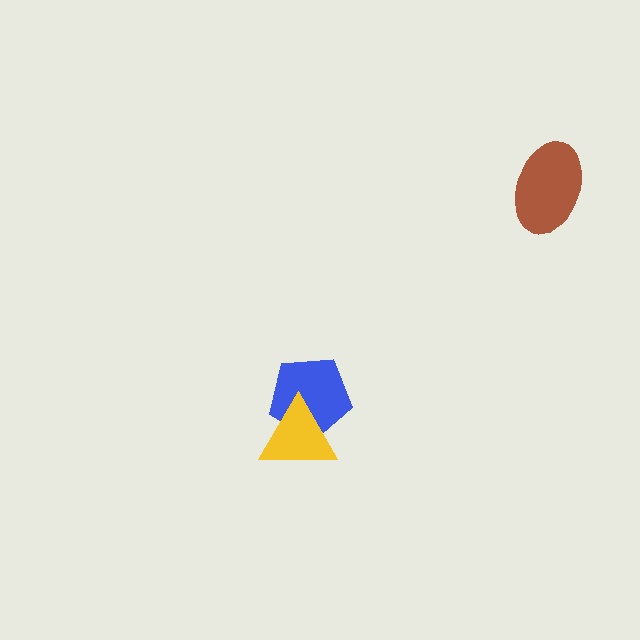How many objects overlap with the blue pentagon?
1 object overlaps with the blue pentagon.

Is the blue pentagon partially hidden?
Yes, it is partially covered by another shape.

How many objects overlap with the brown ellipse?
0 objects overlap with the brown ellipse.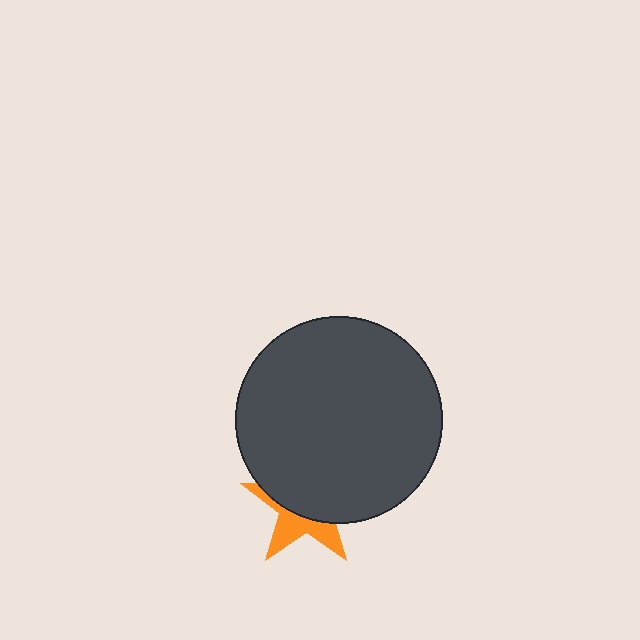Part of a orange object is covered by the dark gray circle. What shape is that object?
It is a star.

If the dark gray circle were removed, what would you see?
You would see the complete orange star.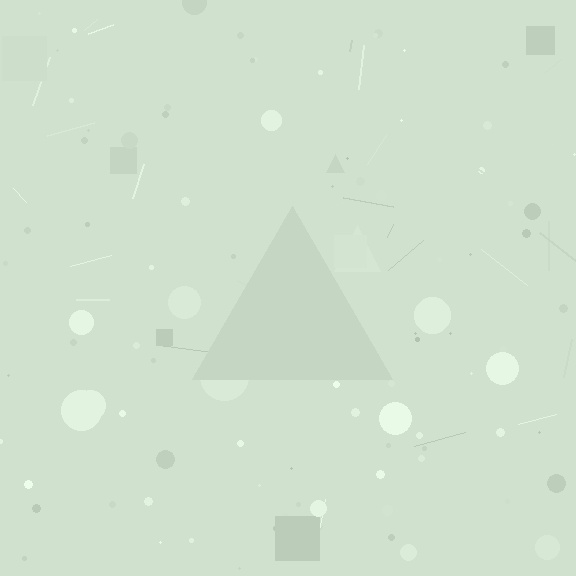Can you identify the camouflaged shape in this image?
The camouflaged shape is a triangle.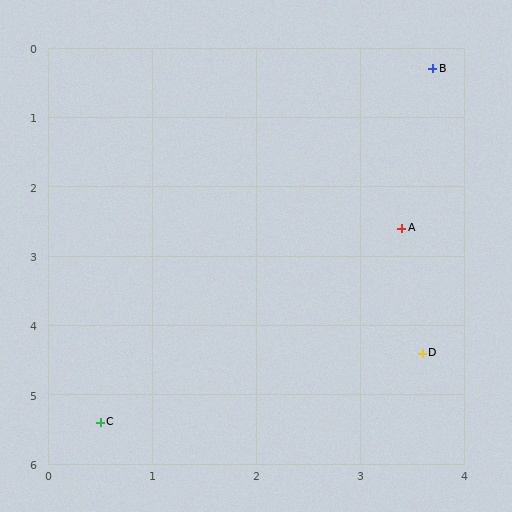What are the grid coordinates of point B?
Point B is at approximately (3.7, 0.3).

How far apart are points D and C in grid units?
Points D and C are about 3.3 grid units apart.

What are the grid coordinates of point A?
Point A is at approximately (3.4, 2.6).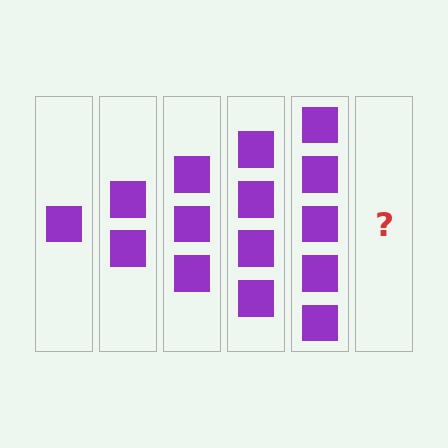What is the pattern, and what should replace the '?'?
The pattern is that each step adds one more square. The '?' should be 6 squares.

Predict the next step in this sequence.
The next step is 6 squares.